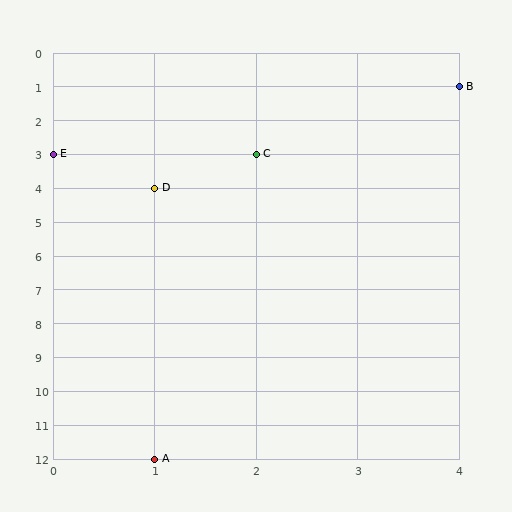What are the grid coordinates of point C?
Point C is at grid coordinates (2, 3).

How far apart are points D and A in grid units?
Points D and A are 8 rows apart.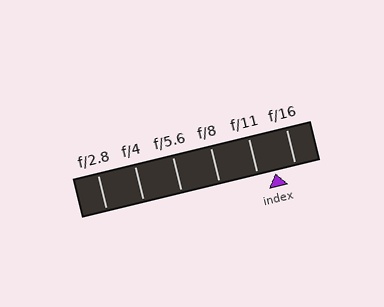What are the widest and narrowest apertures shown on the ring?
The widest aperture shown is f/2.8 and the narrowest is f/16.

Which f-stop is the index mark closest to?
The index mark is closest to f/11.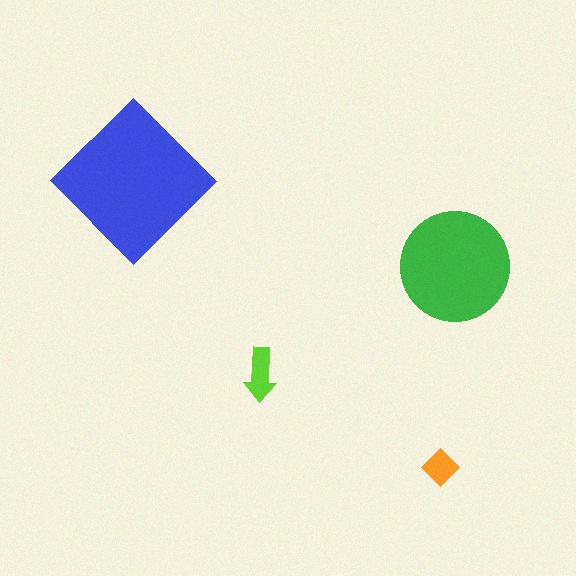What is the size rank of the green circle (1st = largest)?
2nd.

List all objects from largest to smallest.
The blue diamond, the green circle, the lime arrow, the orange diamond.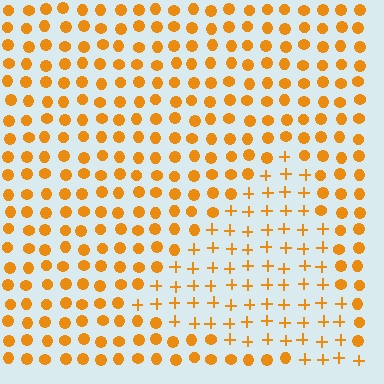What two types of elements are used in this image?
The image uses plus signs inside the triangle region and circles outside it.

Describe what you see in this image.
The image is filled with small orange elements arranged in a uniform grid. A triangle-shaped region contains plus signs, while the surrounding area contains circles. The boundary is defined purely by the change in element shape.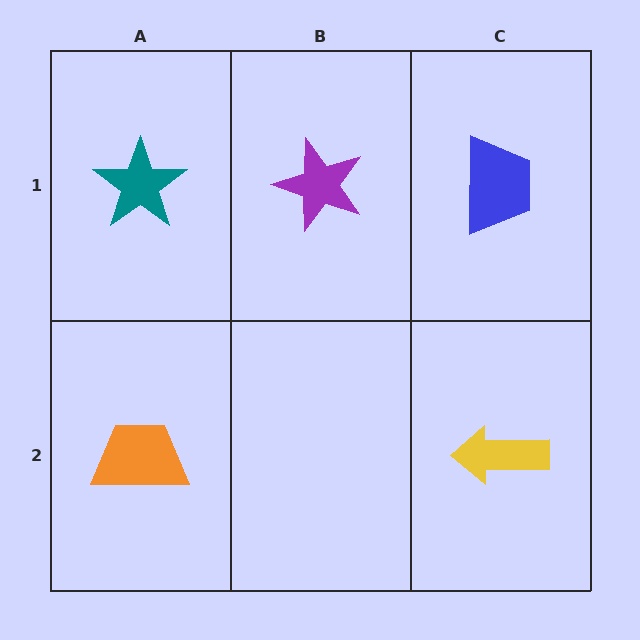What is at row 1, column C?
A blue trapezoid.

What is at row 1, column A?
A teal star.